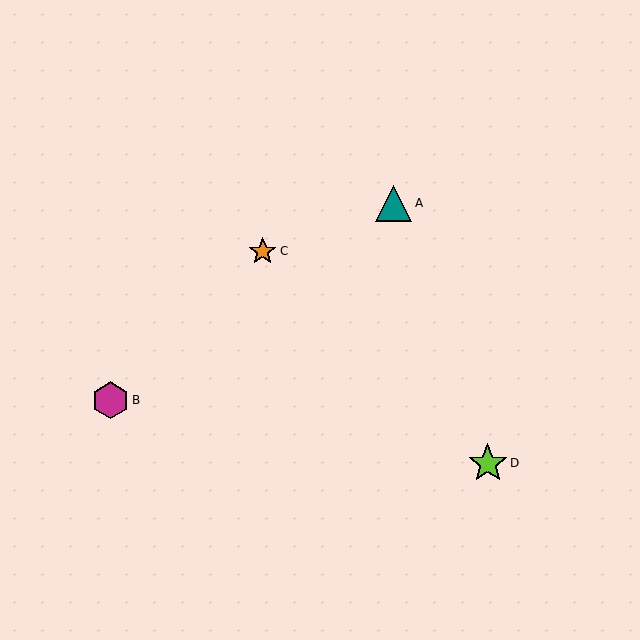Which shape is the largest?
The lime star (labeled D) is the largest.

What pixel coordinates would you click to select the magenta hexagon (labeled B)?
Click at (110, 400) to select the magenta hexagon B.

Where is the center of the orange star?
The center of the orange star is at (263, 251).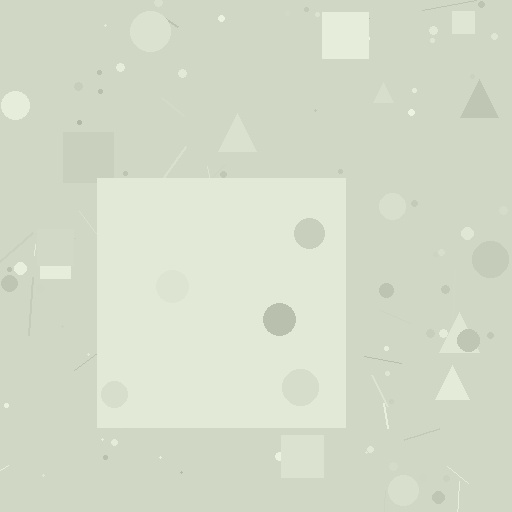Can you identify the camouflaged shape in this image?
The camouflaged shape is a square.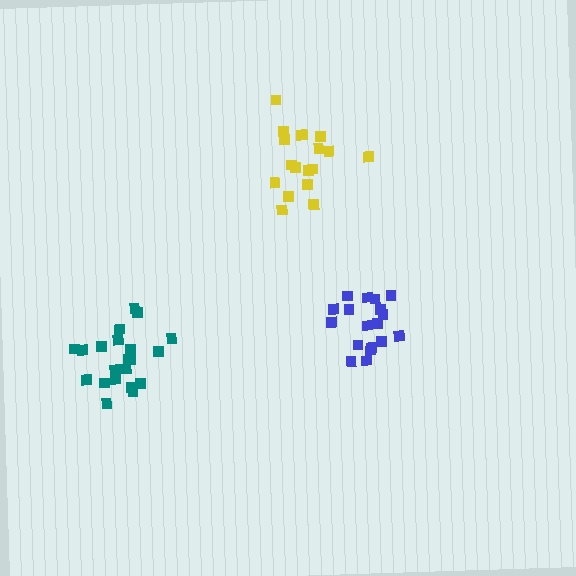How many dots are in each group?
Group 1: 18 dots, Group 2: 21 dots, Group 3: 18 dots (57 total).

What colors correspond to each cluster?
The clusters are colored: blue, teal, yellow.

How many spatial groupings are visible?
There are 3 spatial groupings.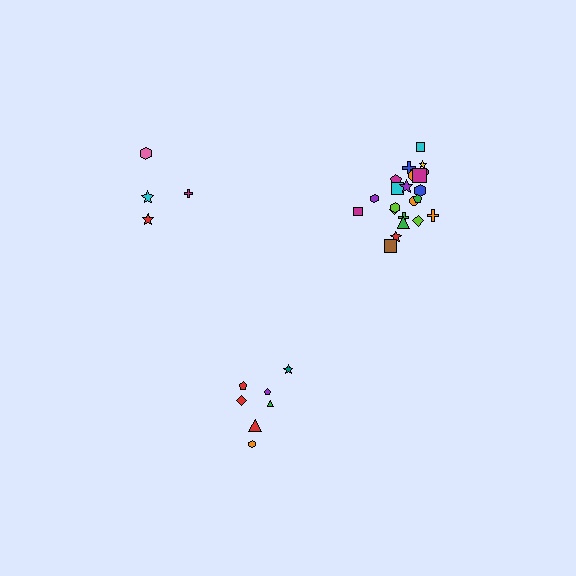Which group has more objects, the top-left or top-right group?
The top-right group.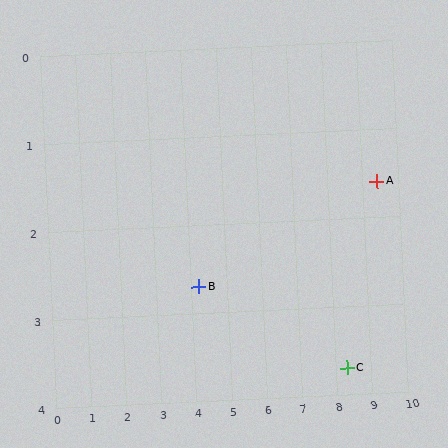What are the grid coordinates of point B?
Point B is at approximately (4.2, 2.7).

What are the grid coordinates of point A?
Point A is at approximately (9.4, 1.6).